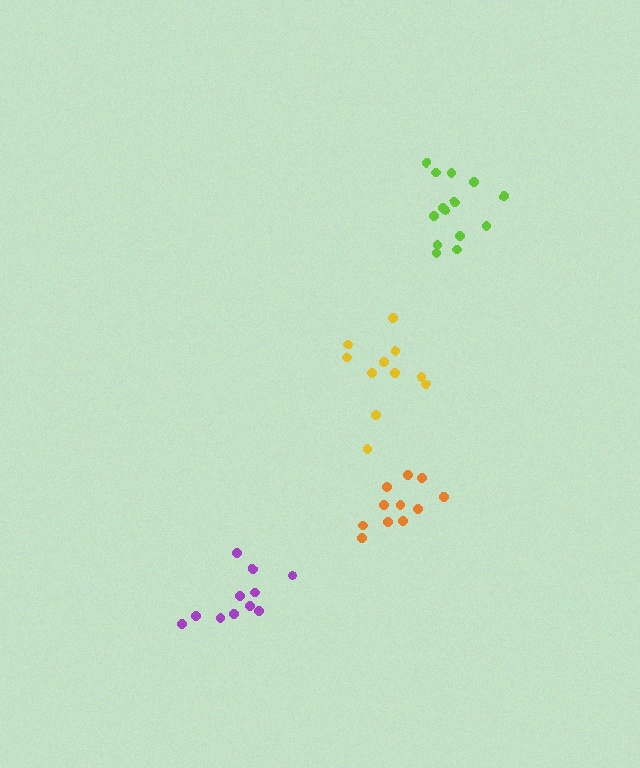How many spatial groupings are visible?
There are 4 spatial groupings.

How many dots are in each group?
Group 1: 11 dots, Group 2: 11 dots, Group 3: 14 dots, Group 4: 11 dots (47 total).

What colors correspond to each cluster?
The clusters are colored: orange, yellow, lime, purple.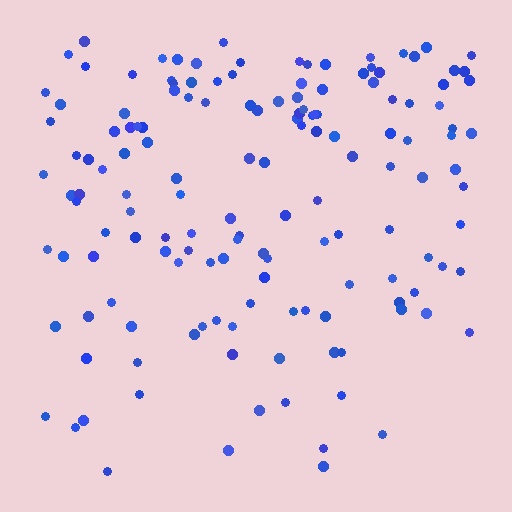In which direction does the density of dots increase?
From bottom to top, with the top side densest.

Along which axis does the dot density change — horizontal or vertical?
Vertical.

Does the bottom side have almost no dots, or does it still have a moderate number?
Still a moderate number, just noticeably fewer than the top.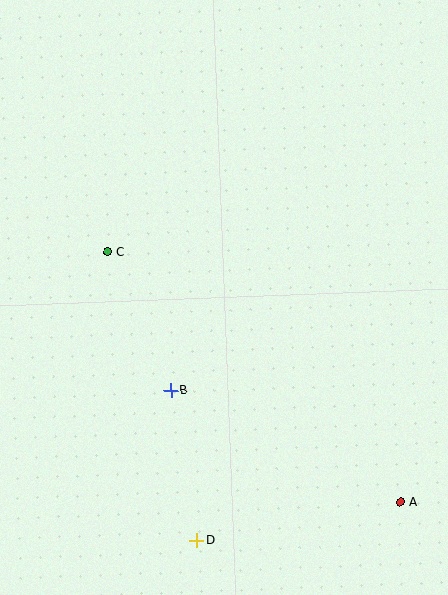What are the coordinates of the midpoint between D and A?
The midpoint between D and A is at (298, 521).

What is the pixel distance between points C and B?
The distance between C and B is 152 pixels.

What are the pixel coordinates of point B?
Point B is at (171, 390).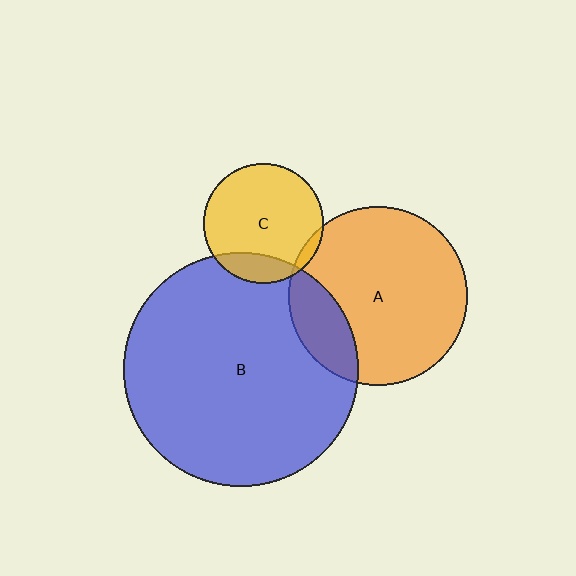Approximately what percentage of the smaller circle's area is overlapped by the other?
Approximately 20%.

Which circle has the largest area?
Circle B (blue).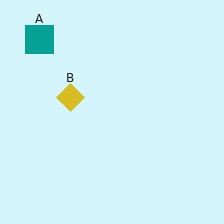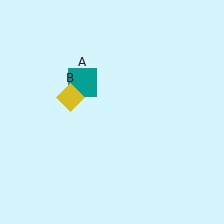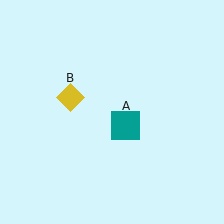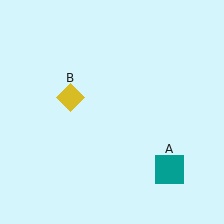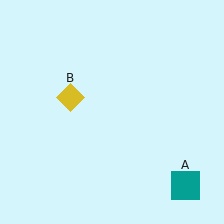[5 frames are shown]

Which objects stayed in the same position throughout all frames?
Yellow diamond (object B) remained stationary.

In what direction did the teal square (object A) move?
The teal square (object A) moved down and to the right.